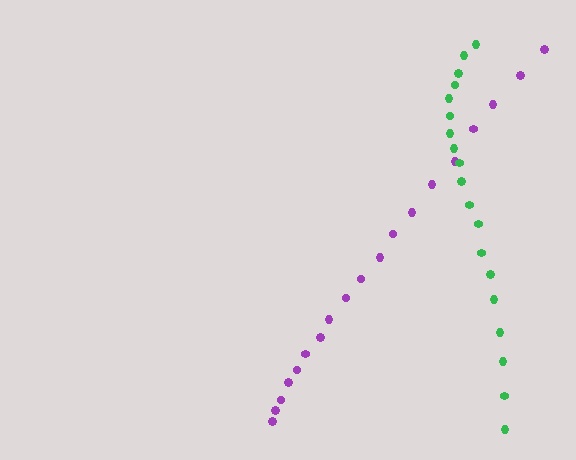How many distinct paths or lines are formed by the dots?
There are 2 distinct paths.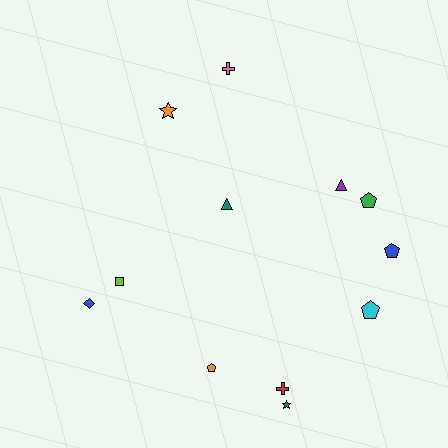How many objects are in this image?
There are 12 objects.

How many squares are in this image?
There is 1 square.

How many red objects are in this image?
There is 1 red object.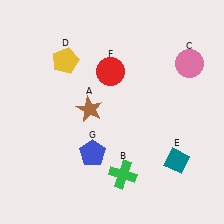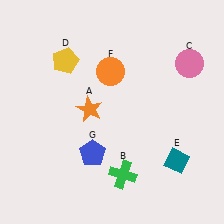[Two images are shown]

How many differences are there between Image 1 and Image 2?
There are 2 differences between the two images.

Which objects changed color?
A changed from brown to orange. F changed from red to orange.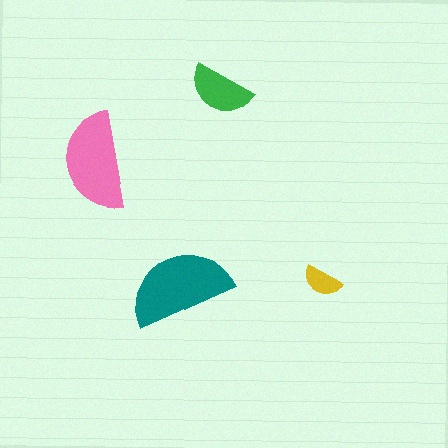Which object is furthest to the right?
The yellow semicircle is rightmost.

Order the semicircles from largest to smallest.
the teal one, the pink one, the green one, the yellow one.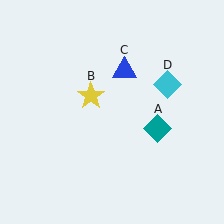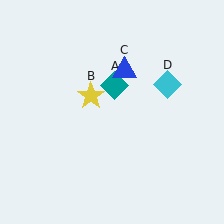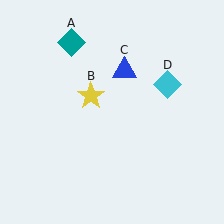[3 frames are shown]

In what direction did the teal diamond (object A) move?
The teal diamond (object A) moved up and to the left.